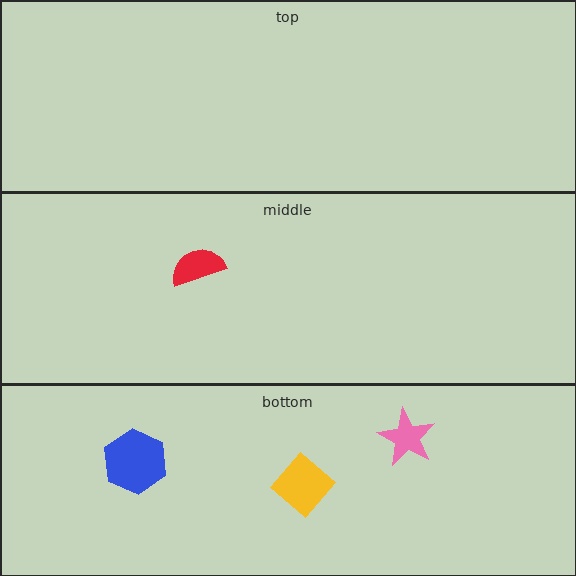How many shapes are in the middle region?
1.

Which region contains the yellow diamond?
The bottom region.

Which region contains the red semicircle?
The middle region.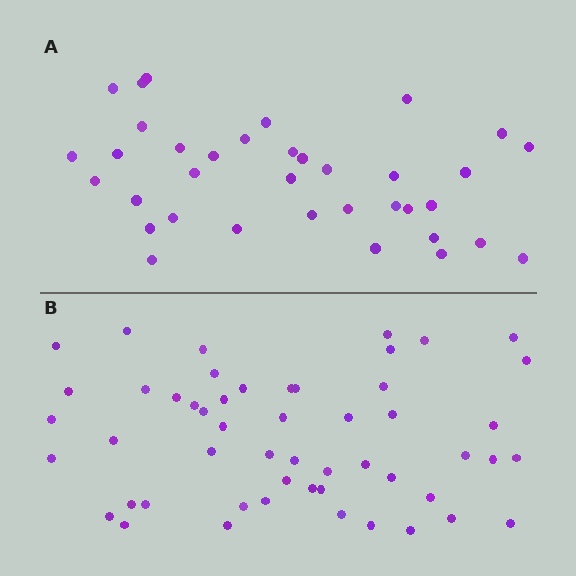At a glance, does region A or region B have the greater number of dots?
Region B (the bottom region) has more dots.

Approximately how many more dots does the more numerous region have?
Region B has approximately 15 more dots than region A.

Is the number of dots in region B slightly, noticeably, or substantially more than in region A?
Region B has noticeably more, but not dramatically so. The ratio is roughly 1.4 to 1.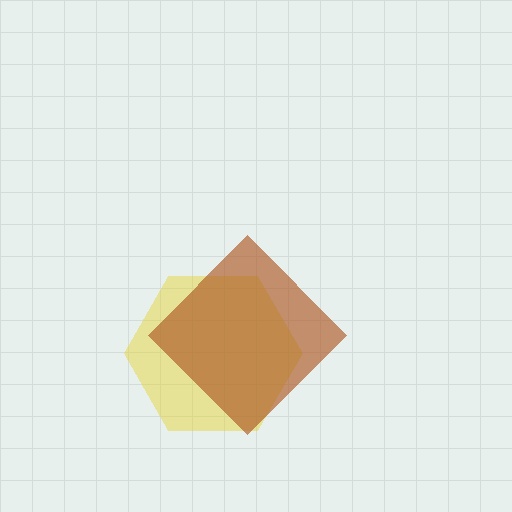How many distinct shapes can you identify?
There are 2 distinct shapes: a yellow hexagon, a brown diamond.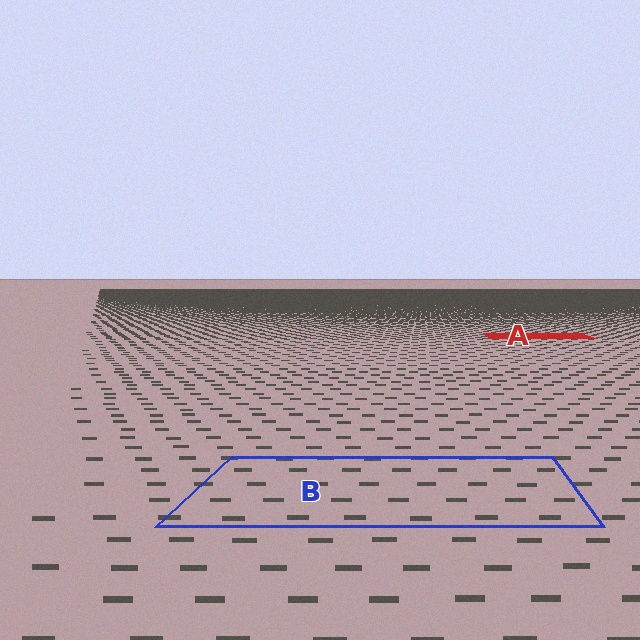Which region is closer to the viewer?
Region B is closer. The texture elements there are larger and more spread out.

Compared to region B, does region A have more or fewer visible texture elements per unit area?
Region A has more texture elements per unit area — they are packed more densely because it is farther away.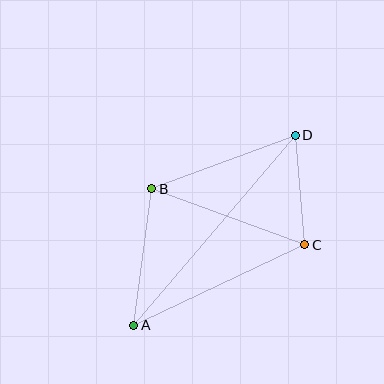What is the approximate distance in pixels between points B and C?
The distance between B and C is approximately 163 pixels.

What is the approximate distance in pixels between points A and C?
The distance between A and C is approximately 189 pixels.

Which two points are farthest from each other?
Points A and D are farthest from each other.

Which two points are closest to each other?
Points C and D are closest to each other.